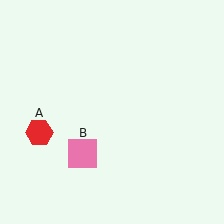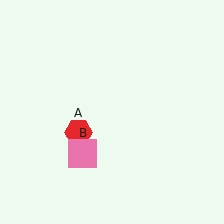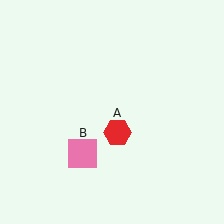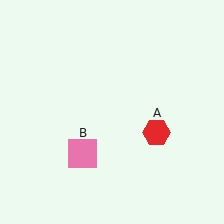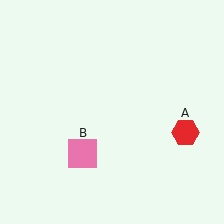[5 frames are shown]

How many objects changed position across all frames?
1 object changed position: red hexagon (object A).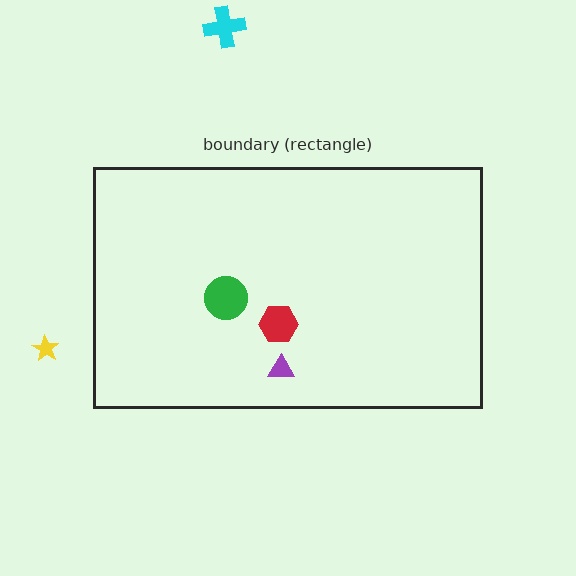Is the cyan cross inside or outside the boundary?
Outside.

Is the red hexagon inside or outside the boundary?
Inside.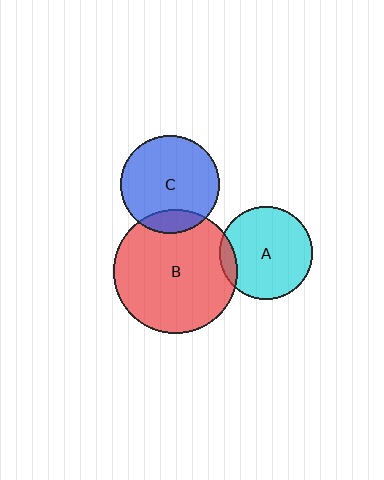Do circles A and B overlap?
Yes.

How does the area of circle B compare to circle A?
Approximately 1.7 times.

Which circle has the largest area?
Circle B (red).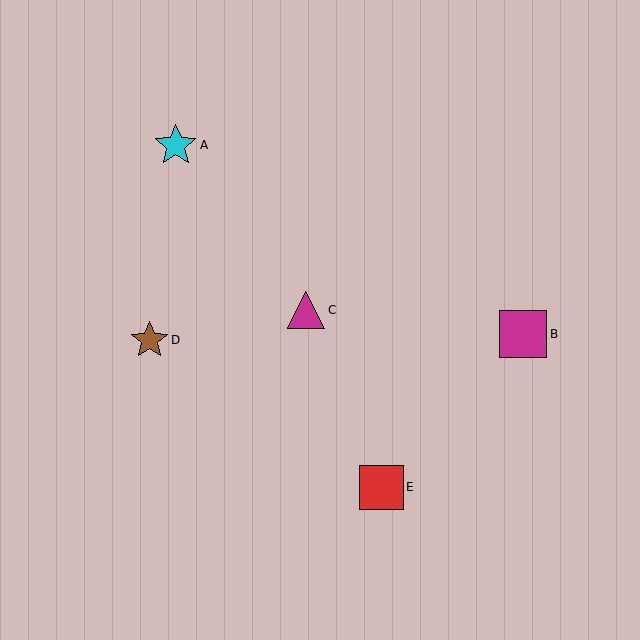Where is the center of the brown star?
The center of the brown star is at (150, 340).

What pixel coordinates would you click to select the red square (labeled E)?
Click at (381, 487) to select the red square E.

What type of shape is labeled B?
Shape B is a magenta square.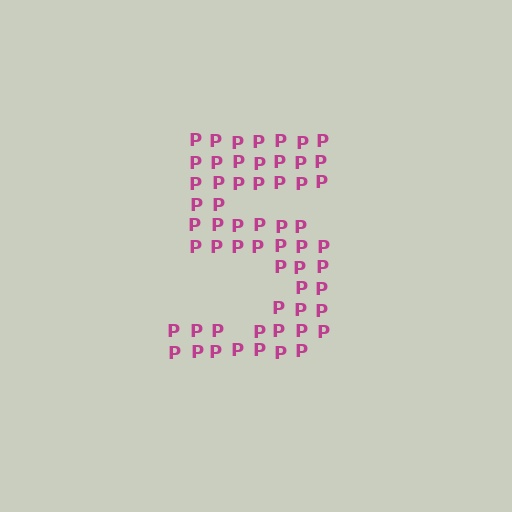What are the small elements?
The small elements are letter P's.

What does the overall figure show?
The overall figure shows the digit 5.